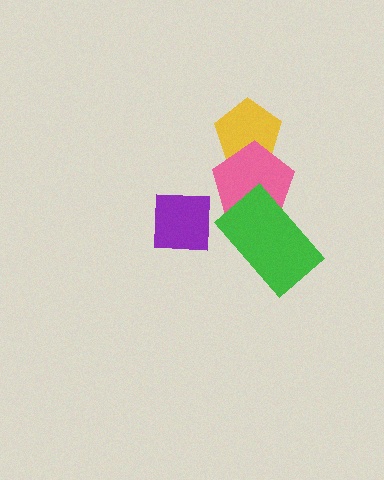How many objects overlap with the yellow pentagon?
1 object overlaps with the yellow pentagon.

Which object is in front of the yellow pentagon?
The pink pentagon is in front of the yellow pentagon.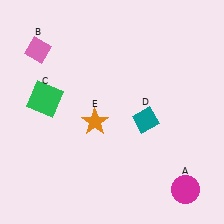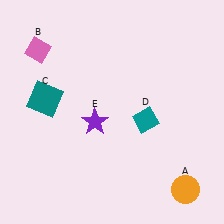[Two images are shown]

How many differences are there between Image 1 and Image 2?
There are 3 differences between the two images.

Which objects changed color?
A changed from magenta to orange. C changed from green to teal. E changed from orange to purple.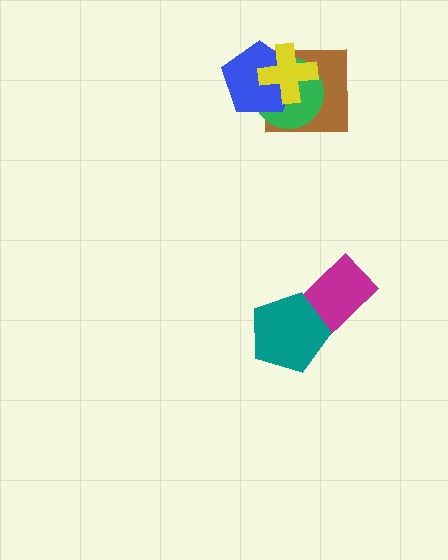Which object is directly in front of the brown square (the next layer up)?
The green circle is directly in front of the brown square.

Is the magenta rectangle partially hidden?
Yes, it is partially covered by another shape.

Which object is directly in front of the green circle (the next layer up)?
The blue pentagon is directly in front of the green circle.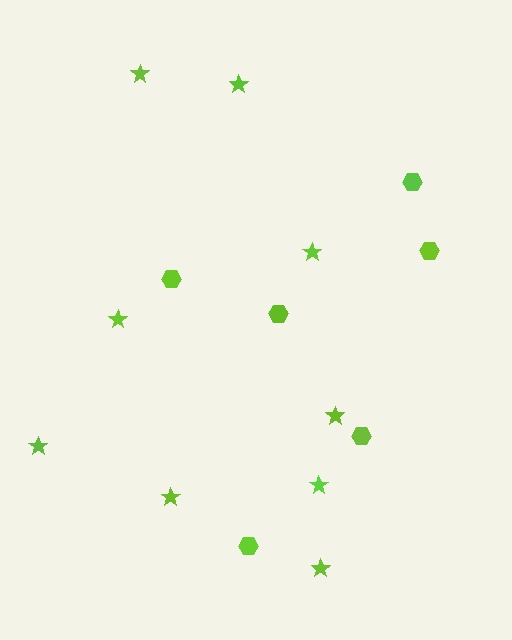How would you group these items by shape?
There are 2 groups: one group of hexagons (6) and one group of stars (9).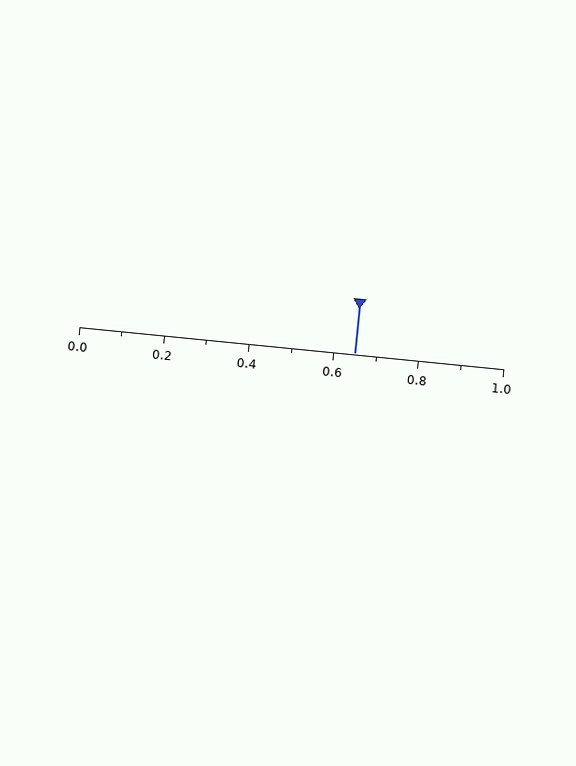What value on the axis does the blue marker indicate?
The marker indicates approximately 0.65.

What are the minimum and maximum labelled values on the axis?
The axis runs from 0.0 to 1.0.